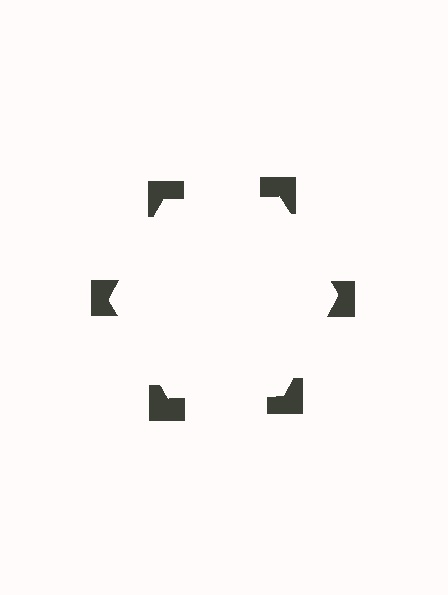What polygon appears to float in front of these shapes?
An illusory hexagon — its edges are inferred from the aligned wedge cuts in the notched squares, not physically drawn.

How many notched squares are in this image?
There are 6 — one at each vertex of the illusory hexagon.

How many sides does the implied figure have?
6 sides.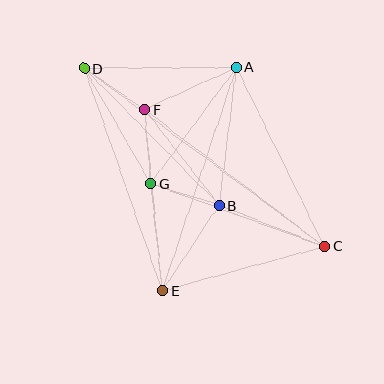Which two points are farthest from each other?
Points C and D are farthest from each other.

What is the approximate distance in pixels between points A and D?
The distance between A and D is approximately 152 pixels.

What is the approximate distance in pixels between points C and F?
The distance between C and F is approximately 226 pixels.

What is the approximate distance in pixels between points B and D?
The distance between B and D is approximately 193 pixels.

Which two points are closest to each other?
Points B and G are closest to each other.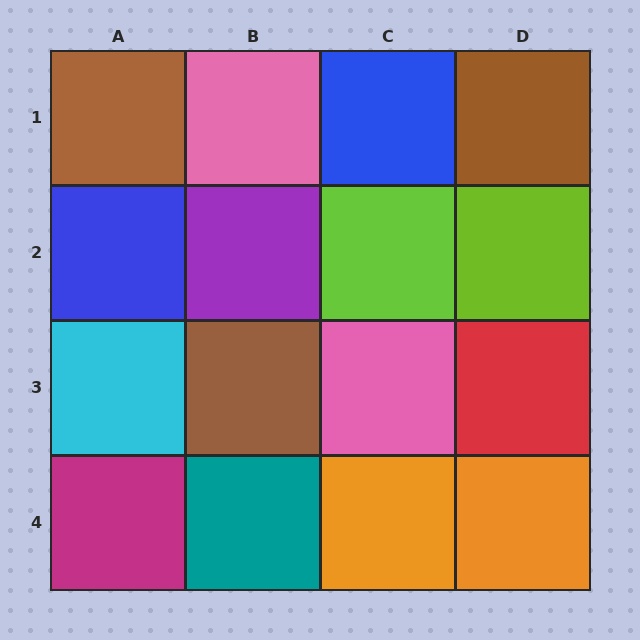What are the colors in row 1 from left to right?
Brown, pink, blue, brown.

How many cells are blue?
2 cells are blue.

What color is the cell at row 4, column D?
Orange.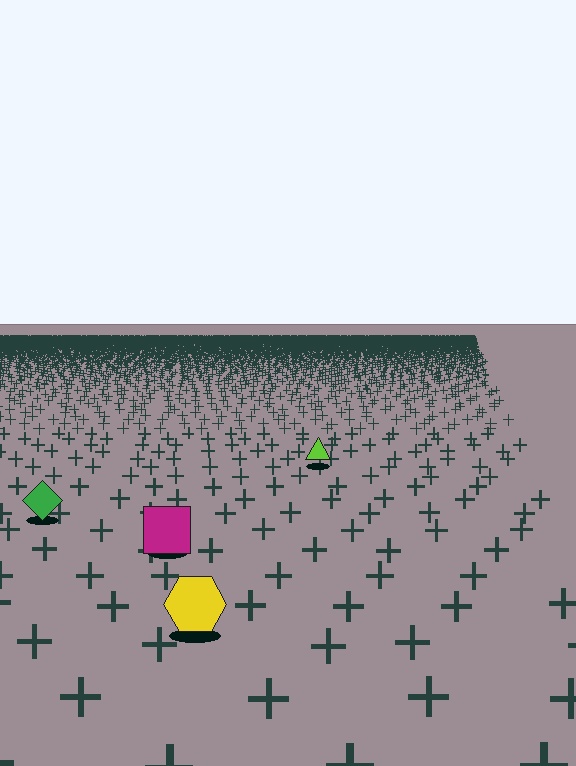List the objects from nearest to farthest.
From nearest to farthest: the yellow hexagon, the magenta square, the green diamond, the lime triangle.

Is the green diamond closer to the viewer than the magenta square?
No. The magenta square is closer — you can tell from the texture gradient: the ground texture is coarser near it.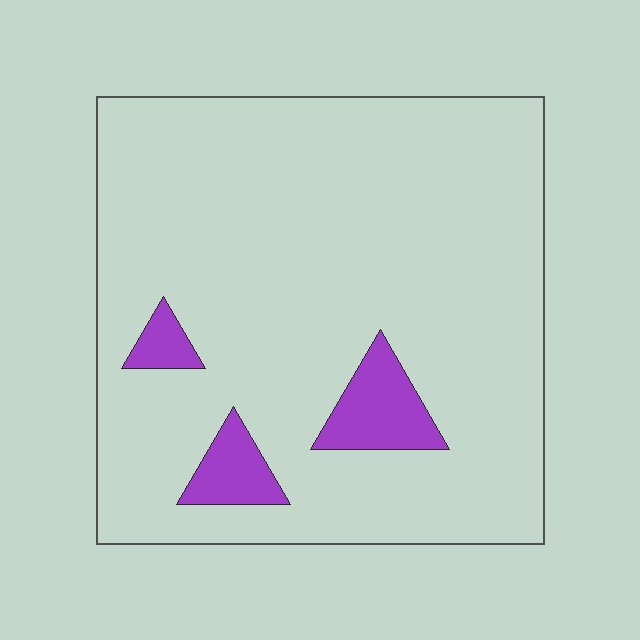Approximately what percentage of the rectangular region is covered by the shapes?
Approximately 10%.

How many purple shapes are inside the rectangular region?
3.